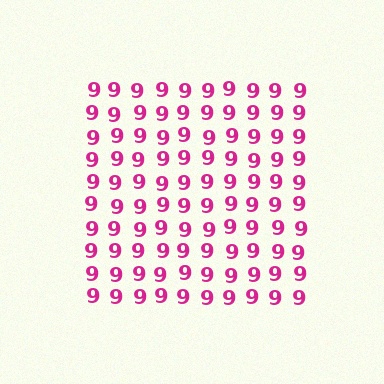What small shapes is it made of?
It is made of small digit 9's.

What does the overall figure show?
The overall figure shows a square.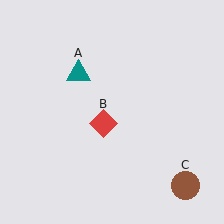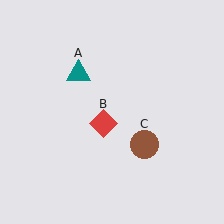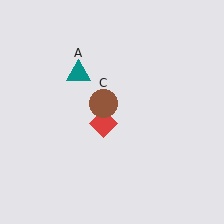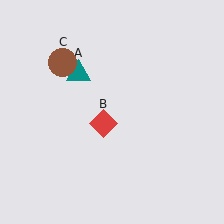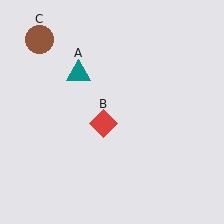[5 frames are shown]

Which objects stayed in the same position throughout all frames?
Teal triangle (object A) and red diamond (object B) remained stationary.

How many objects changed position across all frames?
1 object changed position: brown circle (object C).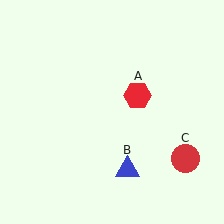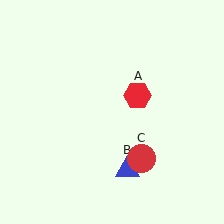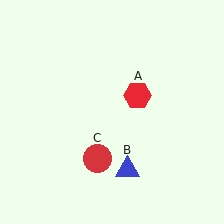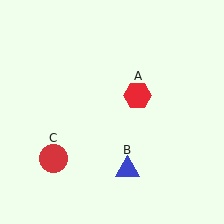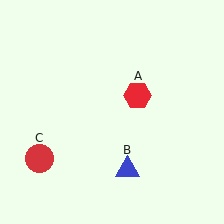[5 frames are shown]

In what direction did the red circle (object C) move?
The red circle (object C) moved left.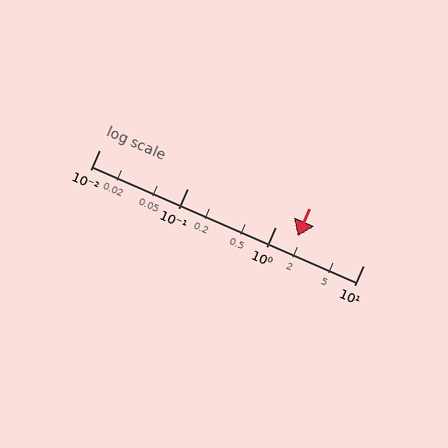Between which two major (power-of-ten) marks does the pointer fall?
The pointer is between 1 and 10.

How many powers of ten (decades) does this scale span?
The scale spans 3 decades, from 0.01 to 10.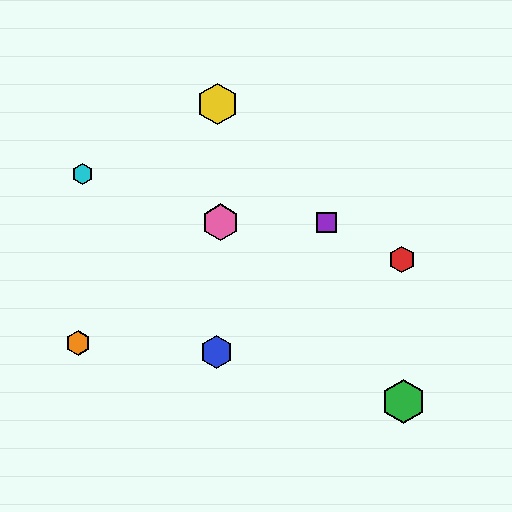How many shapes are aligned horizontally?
2 shapes (the purple square, the pink hexagon) are aligned horizontally.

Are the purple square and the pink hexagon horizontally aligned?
Yes, both are at y≈222.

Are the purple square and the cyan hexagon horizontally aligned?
No, the purple square is at y≈222 and the cyan hexagon is at y≈174.